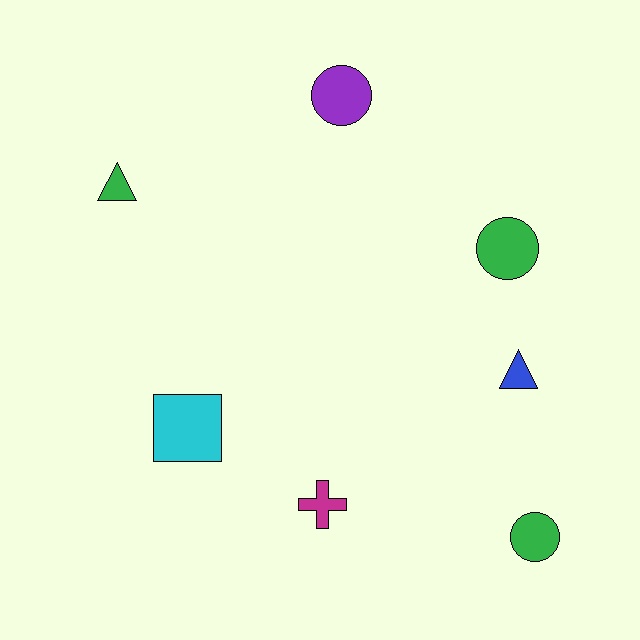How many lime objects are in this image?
There are no lime objects.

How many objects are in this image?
There are 7 objects.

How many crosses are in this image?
There is 1 cross.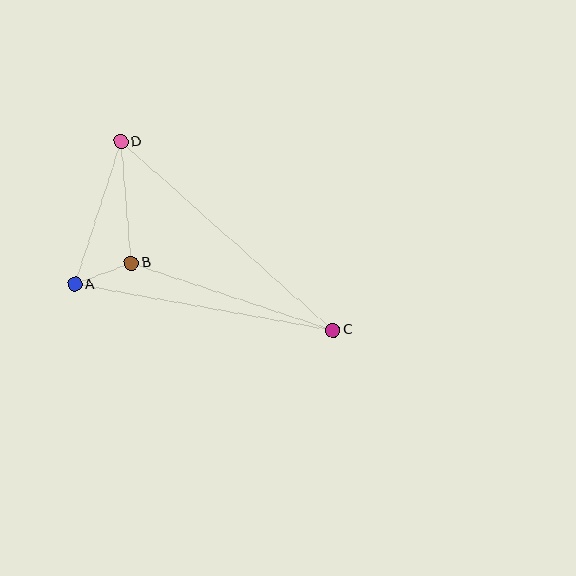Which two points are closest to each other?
Points A and B are closest to each other.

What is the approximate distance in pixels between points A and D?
The distance between A and D is approximately 150 pixels.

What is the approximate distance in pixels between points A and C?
The distance between A and C is approximately 262 pixels.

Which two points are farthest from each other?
Points C and D are farthest from each other.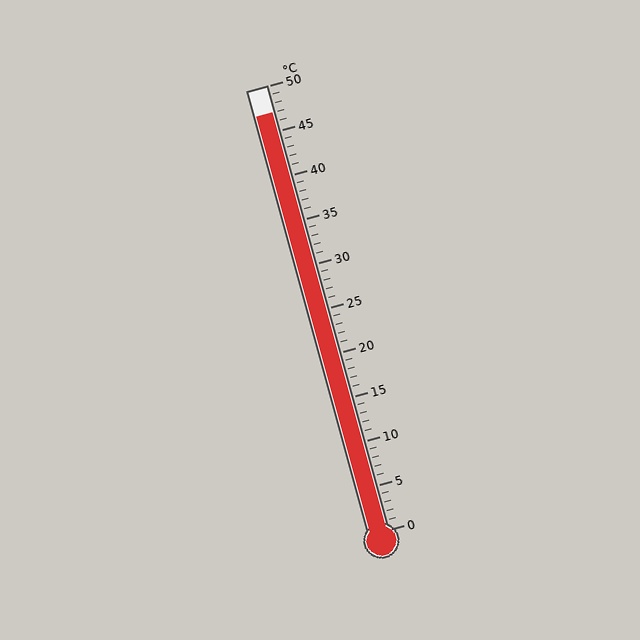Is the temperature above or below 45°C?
The temperature is above 45°C.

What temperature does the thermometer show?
The thermometer shows approximately 47°C.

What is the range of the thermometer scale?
The thermometer scale ranges from 0°C to 50°C.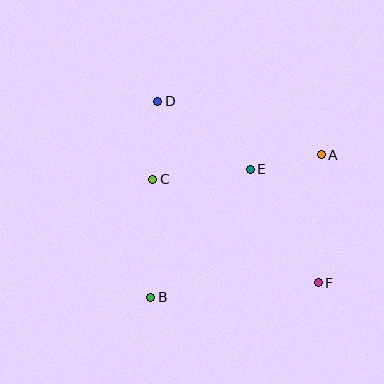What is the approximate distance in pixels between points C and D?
The distance between C and D is approximately 78 pixels.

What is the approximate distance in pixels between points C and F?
The distance between C and F is approximately 195 pixels.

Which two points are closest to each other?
Points A and E are closest to each other.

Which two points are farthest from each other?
Points D and F are farthest from each other.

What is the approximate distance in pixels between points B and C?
The distance between B and C is approximately 118 pixels.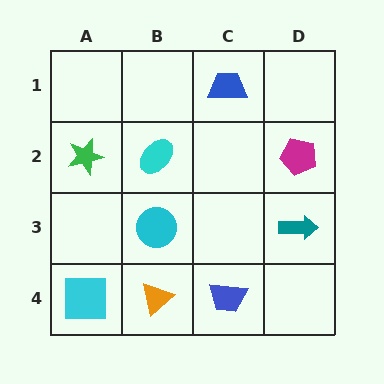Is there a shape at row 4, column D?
No, that cell is empty.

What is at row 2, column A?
A green star.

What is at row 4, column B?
An orange triangle.